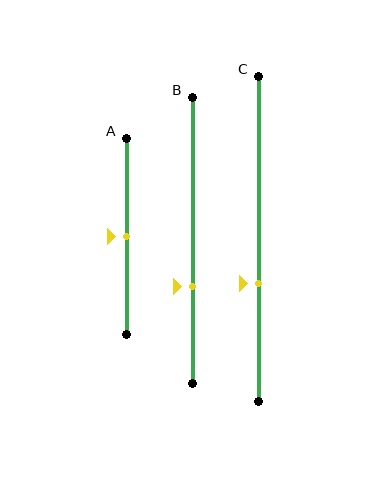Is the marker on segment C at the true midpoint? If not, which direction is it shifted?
No, the marker on segment C is shifted downward by about 14% of the segment length.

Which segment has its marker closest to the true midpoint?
Segment A has its marker closest to the true midpoint.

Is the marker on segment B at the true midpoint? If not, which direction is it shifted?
No, the marker on segment B is shifted downward by about 16% of the segment length.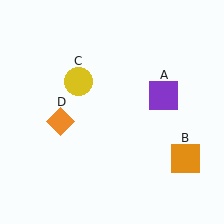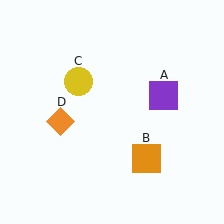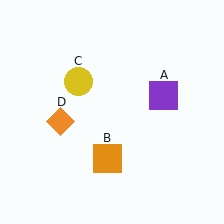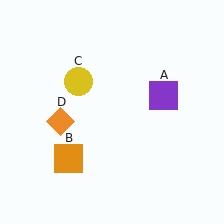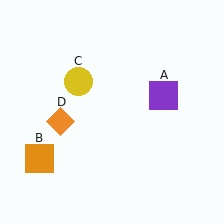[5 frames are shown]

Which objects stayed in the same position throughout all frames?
Purple square (object A) and yellow circle (object C) and orange diamond (object D) remained stationary.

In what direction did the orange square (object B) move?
The orange square (object B) moved left.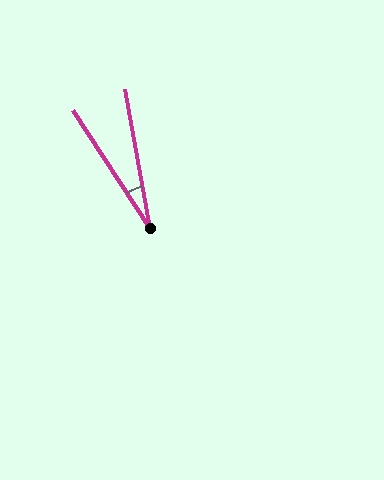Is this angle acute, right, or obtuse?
It is acute.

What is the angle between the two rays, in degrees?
Approximately 23 degrees.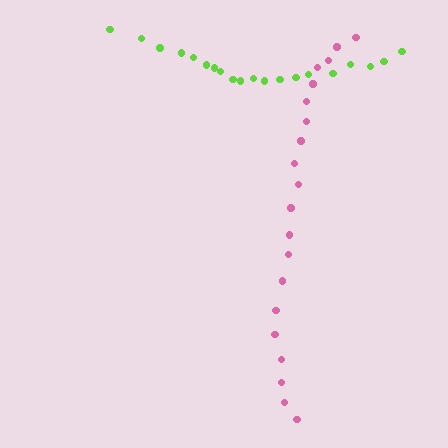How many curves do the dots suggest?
There are 2 distinct paths.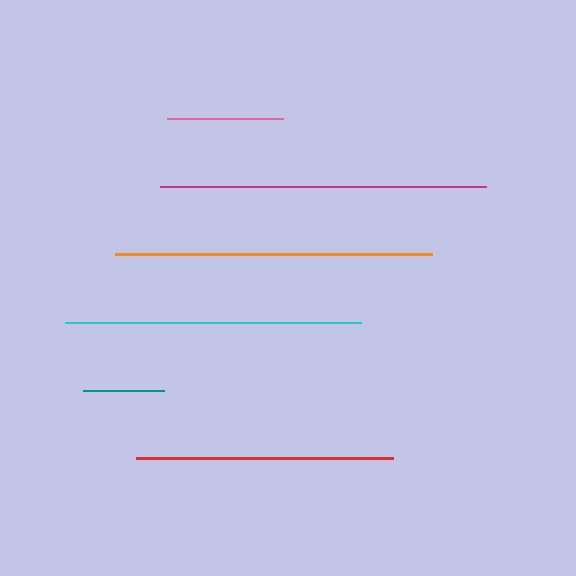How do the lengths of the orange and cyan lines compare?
The orange and cyan lines are approximately the same length.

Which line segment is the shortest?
The teal line is the shortest at approximately 82 pixels.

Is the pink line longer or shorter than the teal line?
The pink line is longer than the teal line.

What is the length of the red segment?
The red segment is approximately 257 pixels long.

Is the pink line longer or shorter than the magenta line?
The magenta line is longer than the pink line.